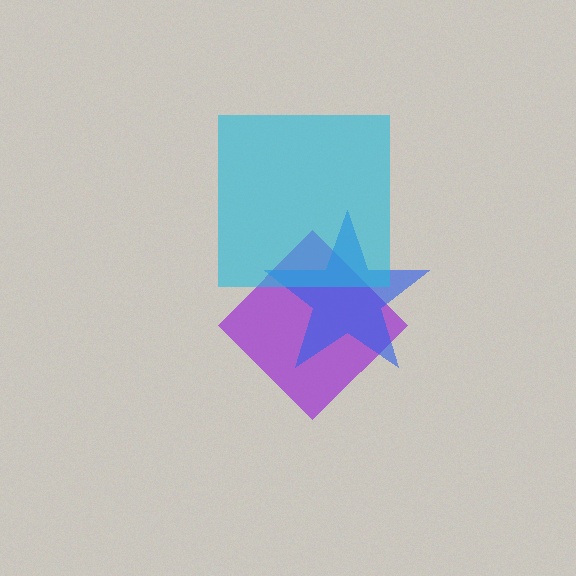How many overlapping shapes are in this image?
There are 3 overlapping shapes in the image.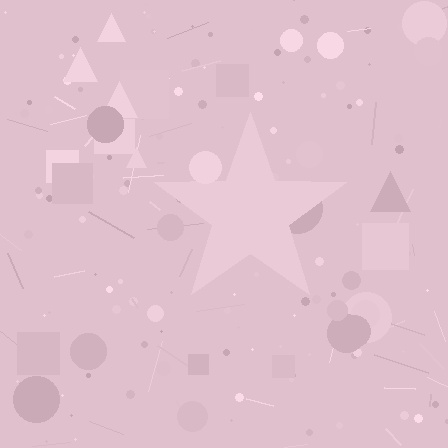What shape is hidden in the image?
A star is hidden in the image.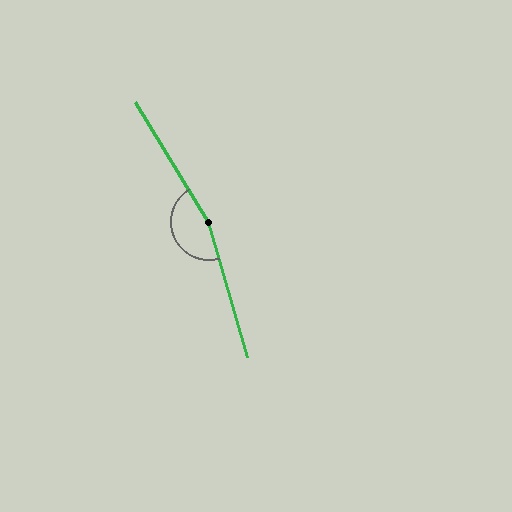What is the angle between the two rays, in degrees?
Approximately 165 degrees.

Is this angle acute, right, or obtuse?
It is obtuse.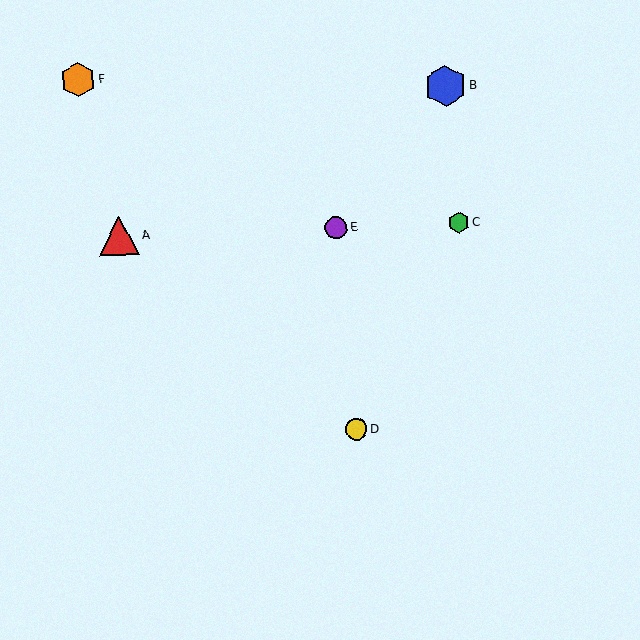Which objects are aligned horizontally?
Objects A, C, E are aligned horizontally.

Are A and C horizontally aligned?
Yes, both are at y≈236.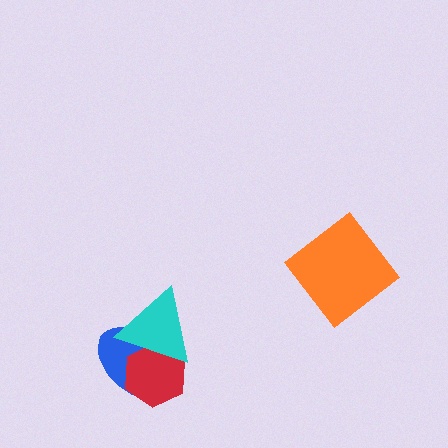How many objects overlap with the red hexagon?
2 objects overlap with the red hexagon.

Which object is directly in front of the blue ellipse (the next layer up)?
The red hexagon is directly in front of the blue ellipse.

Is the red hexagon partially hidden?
Yes, it is partially covered by another shape.